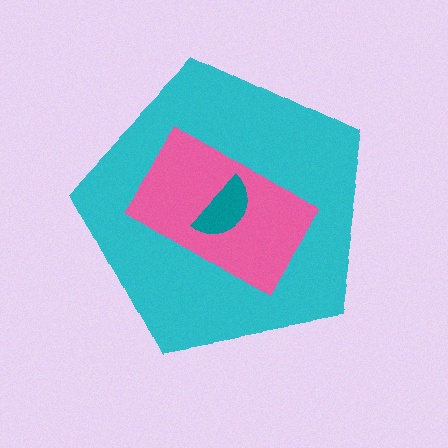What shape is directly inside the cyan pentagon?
The pink rectangle.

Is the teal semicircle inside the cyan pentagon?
Yes.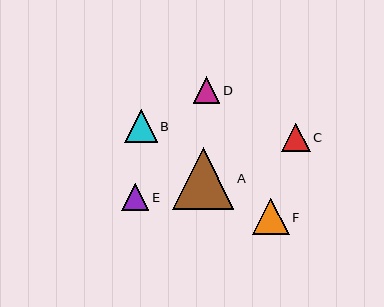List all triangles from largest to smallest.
From largest to smallest: A, F, B, C, E, D.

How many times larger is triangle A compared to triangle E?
Triangle A is approximately 2.3 times the size of triangle E.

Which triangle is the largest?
Triangle A is the largest with a size of approximately 61 pixels.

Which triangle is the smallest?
Triangle D is the smallest with a size of approximately 27 pixels.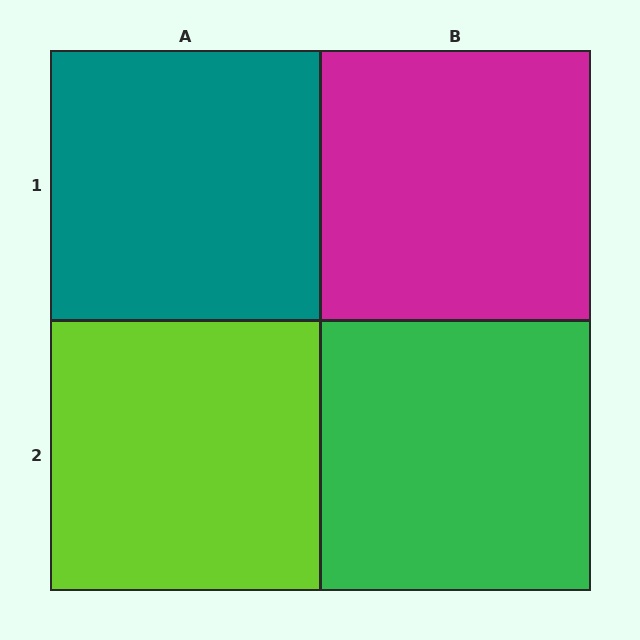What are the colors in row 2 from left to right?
Lime, green.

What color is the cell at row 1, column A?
Teal.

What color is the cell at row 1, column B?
Magenta.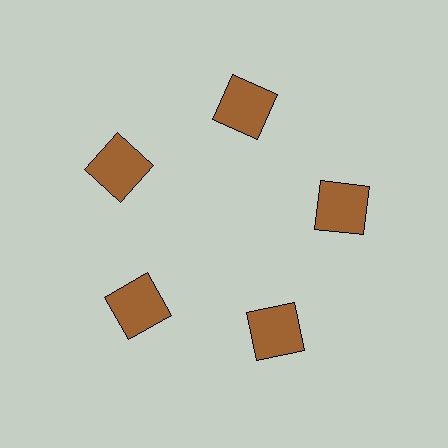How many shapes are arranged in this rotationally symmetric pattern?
There are 5 shapes, arranged in 5 groups of 1.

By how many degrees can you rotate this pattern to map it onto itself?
The pattern maps onto itself every 72 degrees of rotation.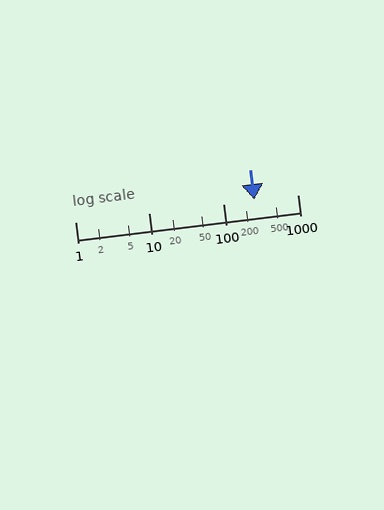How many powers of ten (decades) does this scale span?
The scale spans 3 decades, from 1 to 1000.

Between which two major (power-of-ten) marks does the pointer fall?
The pointer is between 100 and 1000.